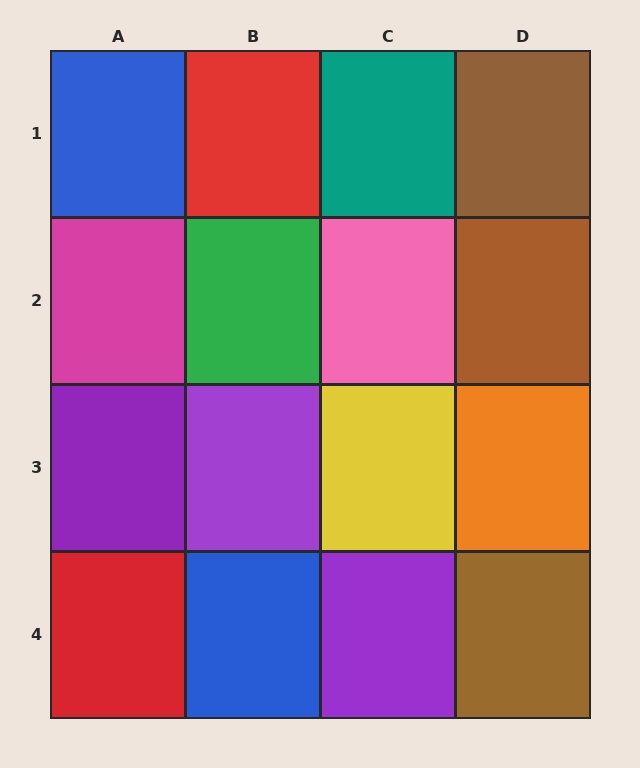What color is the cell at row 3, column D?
Orange.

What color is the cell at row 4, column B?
Blue.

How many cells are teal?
1 cell is teal.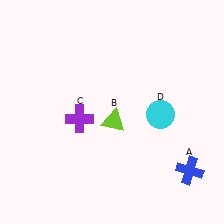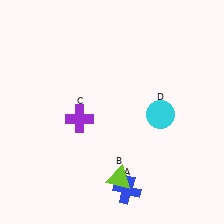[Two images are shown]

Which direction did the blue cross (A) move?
The blue cross (A) moved left.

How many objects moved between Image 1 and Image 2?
2 objects moved between the two images.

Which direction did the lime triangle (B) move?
The lime triangle (B) moved down.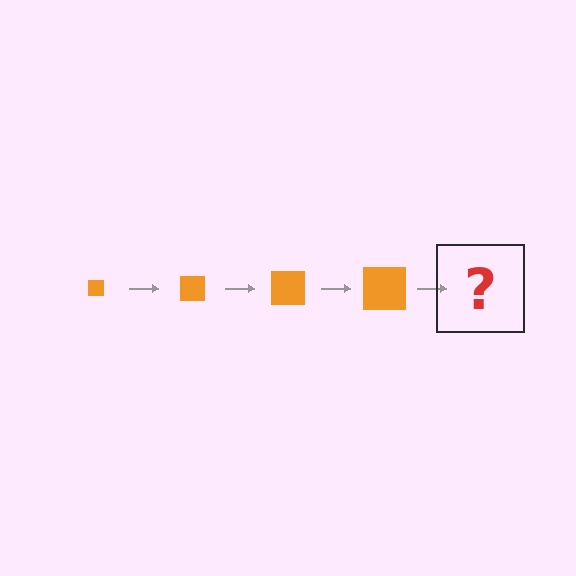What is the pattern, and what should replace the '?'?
The pattern is that the square gets progressively larger each step. The '?' should be an orange square, larger than the previous one.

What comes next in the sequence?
The next element should be an orange square, larger than the previous one.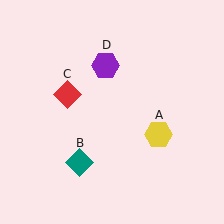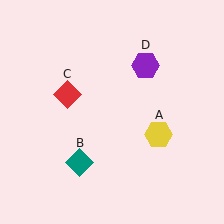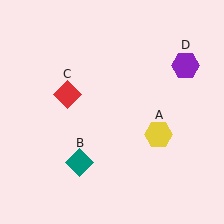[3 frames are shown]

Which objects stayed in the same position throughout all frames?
Yellow hexagon (object A) and teal diamond (object B) and red diamond (object C) remained stationary.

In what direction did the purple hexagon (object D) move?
The purple hexagon (object D) moved right.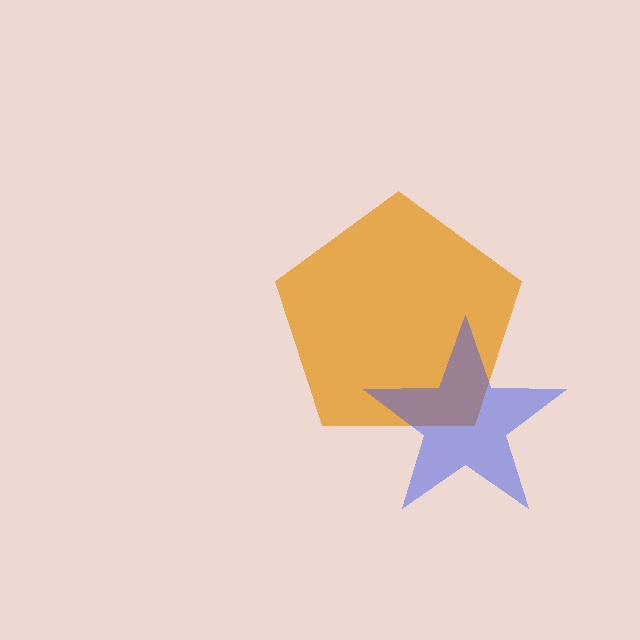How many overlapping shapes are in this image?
There are 2 overlapping shapes in the image.